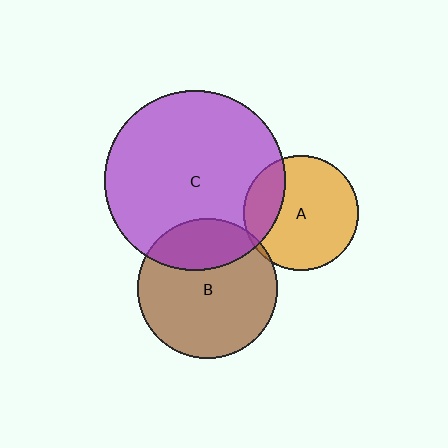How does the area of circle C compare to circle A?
Approximately 2.5 times.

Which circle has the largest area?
Circle C (purple).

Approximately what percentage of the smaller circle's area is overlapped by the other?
Approximately 25%.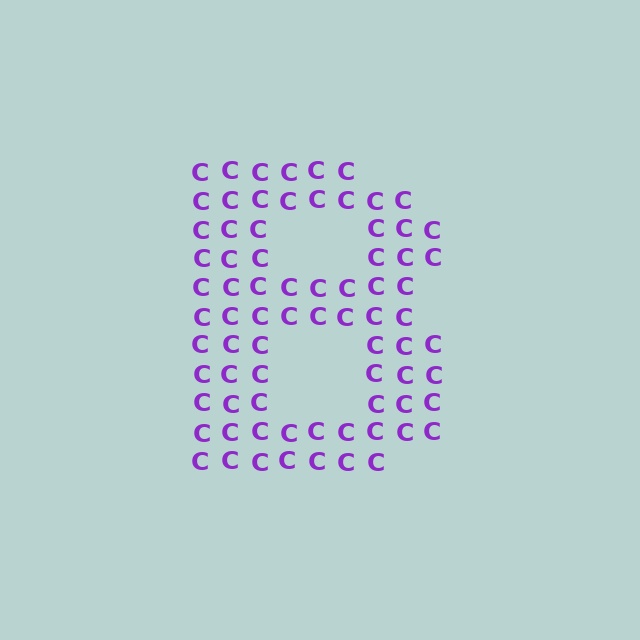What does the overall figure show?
The overall figure shows the letter B.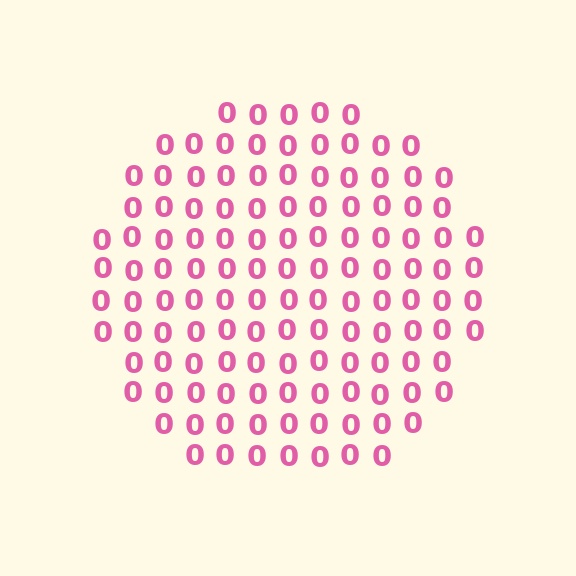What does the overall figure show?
The overall figure shows a circle.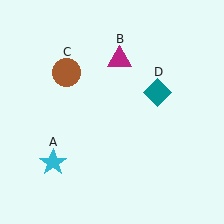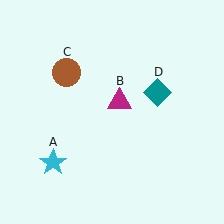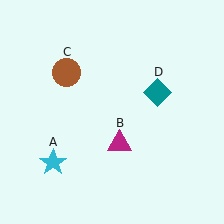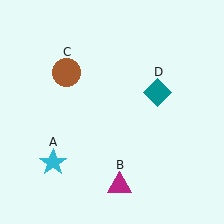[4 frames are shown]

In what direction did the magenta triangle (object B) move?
The magenta triangle (object B) moved down.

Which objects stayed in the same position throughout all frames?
Cyan star (object A) and brown circle (object C) and teal diamond (object D) remained stationary.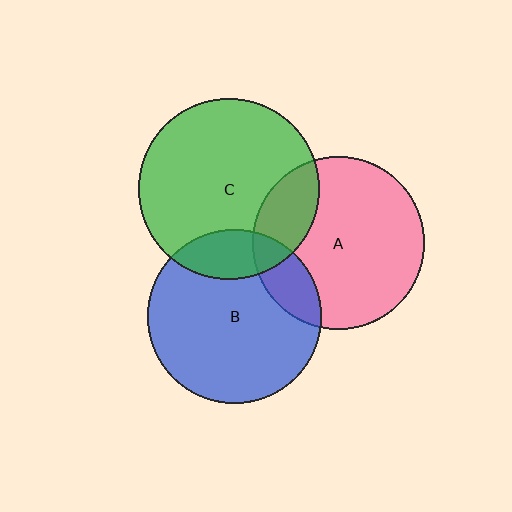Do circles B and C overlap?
Yes.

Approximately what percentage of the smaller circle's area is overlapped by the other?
Approximately 20%.